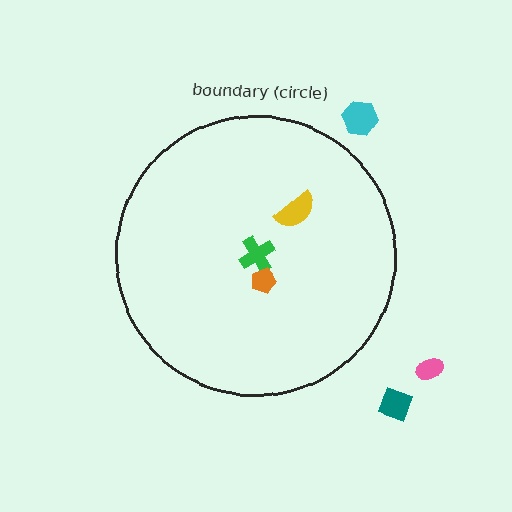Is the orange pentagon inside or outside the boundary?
Inside.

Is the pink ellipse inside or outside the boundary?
Outside.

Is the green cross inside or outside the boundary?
Inside.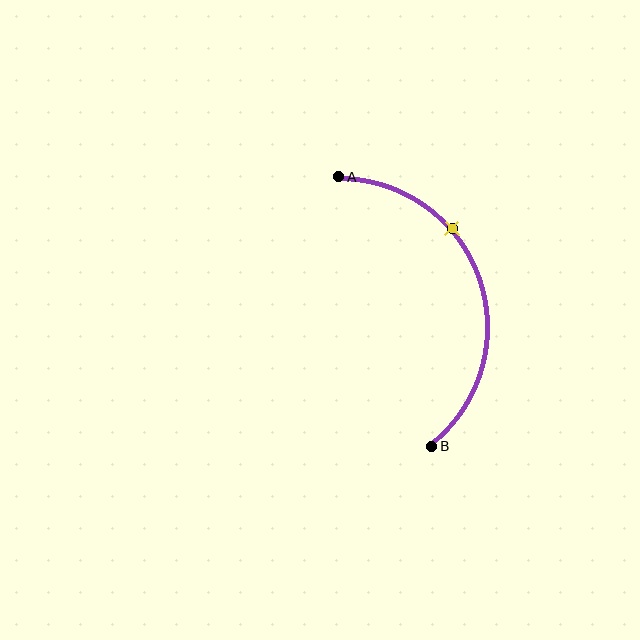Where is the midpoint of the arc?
The arc midpoint is the point on the curve farthest from the straight line joining A and B. It sits to the right of that line.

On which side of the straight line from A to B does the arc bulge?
The arc bulges to the right of the straight line connecting A and B.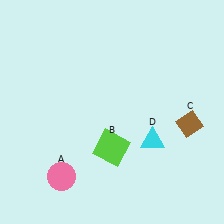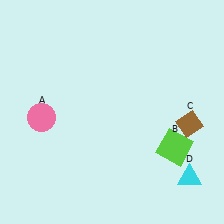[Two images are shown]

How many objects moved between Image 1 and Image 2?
3 objects moved between the two images.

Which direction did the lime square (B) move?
The lime square (B) moved right.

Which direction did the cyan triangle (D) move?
The cyan triangle (D) moved down.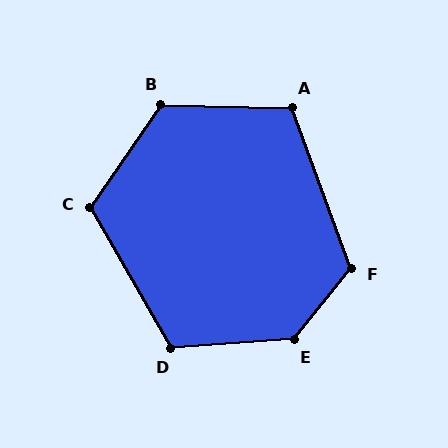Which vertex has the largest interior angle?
E, at approximately 133 degrees.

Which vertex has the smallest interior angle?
A, at approximately 112 degrees.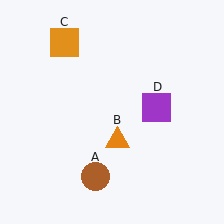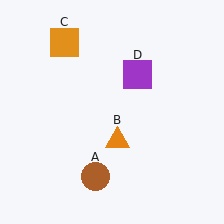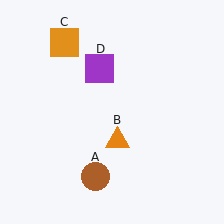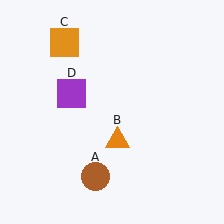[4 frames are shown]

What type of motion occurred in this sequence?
The purple square (object D) rotated counterclockwise around the center of the scene.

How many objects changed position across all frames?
1 object changed position: purple square (object D).